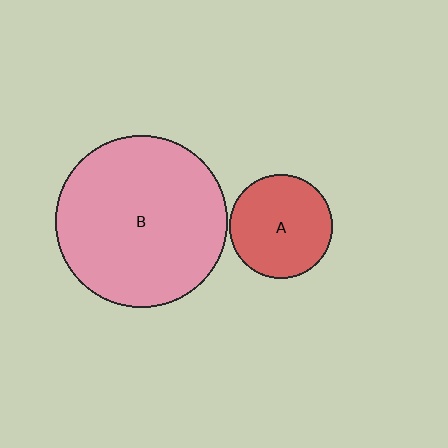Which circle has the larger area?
Circle B (pink).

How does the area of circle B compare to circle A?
Approximately 2.8 times.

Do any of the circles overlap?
No, none of the circles overlap.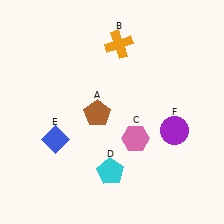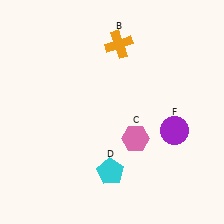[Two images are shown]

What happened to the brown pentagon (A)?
The brown pentagon (A) was removed in Image 2. It was in the bottom-left area of Image 1.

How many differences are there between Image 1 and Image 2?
There are 2 differences between the two images.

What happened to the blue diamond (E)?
The blue diamond (E) was removed in Image 2. It was in the bottom-left area of Image 1.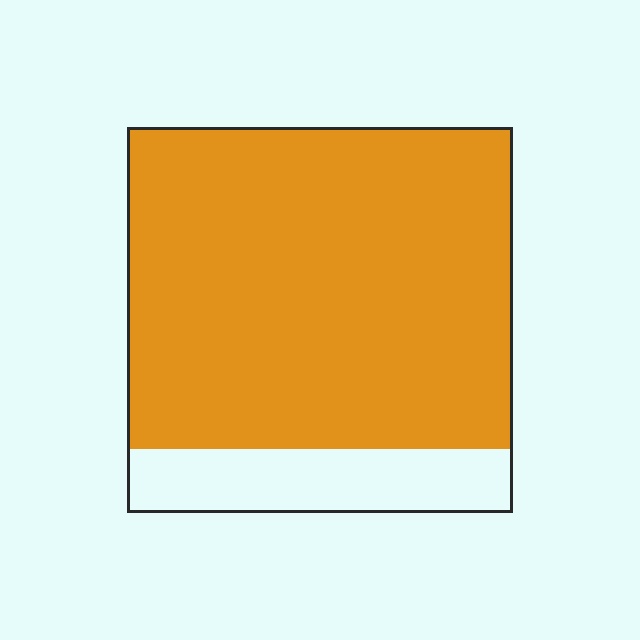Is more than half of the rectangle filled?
Yes.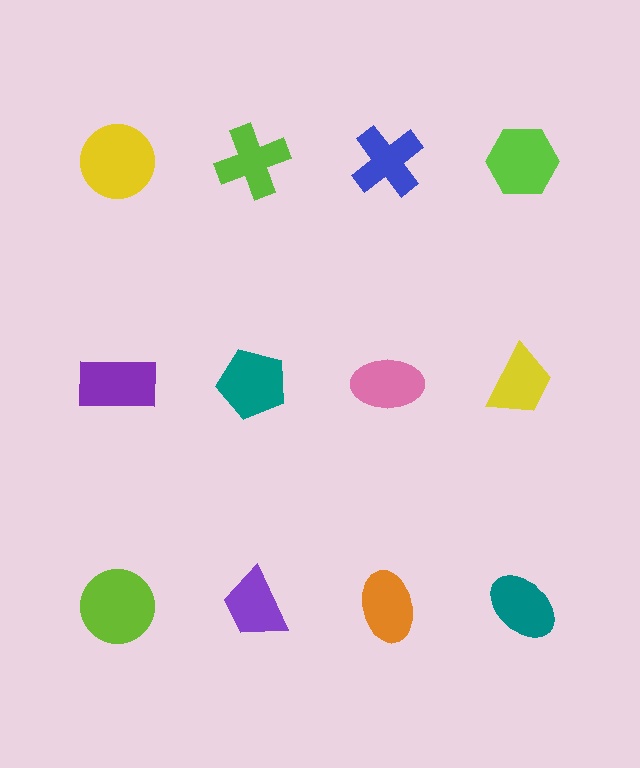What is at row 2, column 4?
A yellow trapezoid.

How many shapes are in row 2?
4 shapes.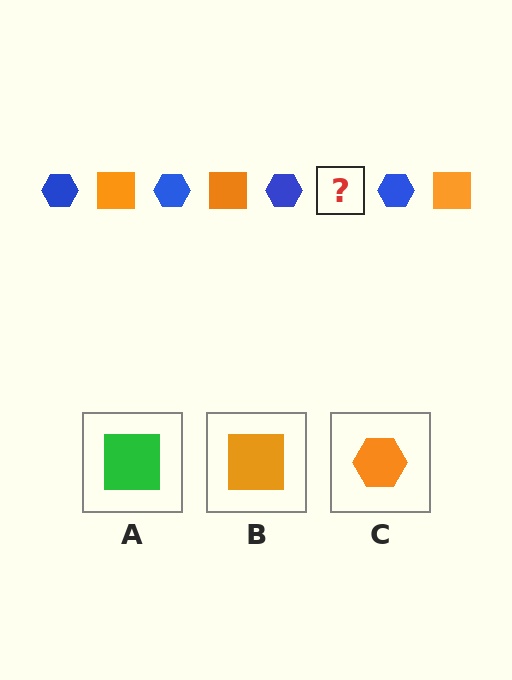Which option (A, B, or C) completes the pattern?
B.